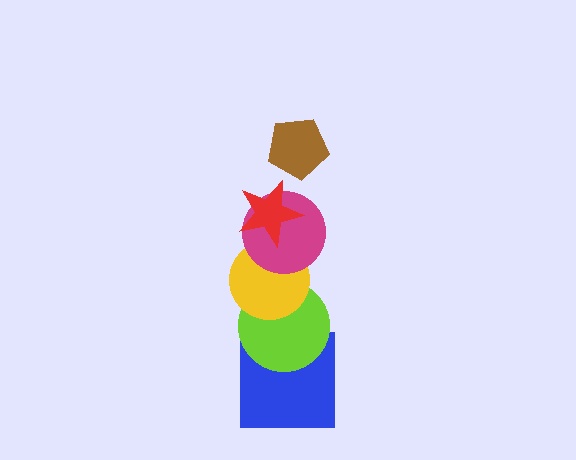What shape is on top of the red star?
The brown pentagon is on top of the red star.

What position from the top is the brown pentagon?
The brown pentagon is 1st from the top.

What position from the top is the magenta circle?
The magenta circle is 3rd from the top.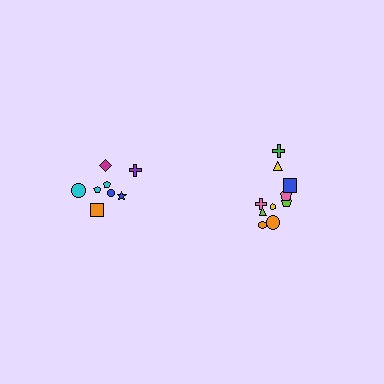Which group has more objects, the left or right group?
The right group.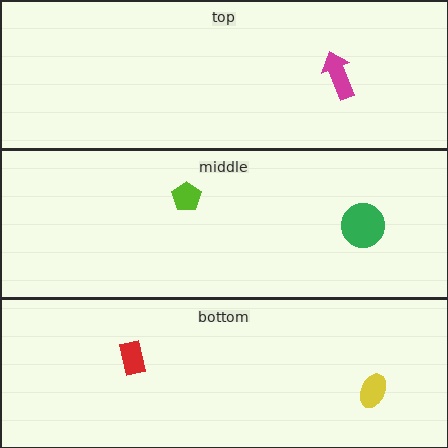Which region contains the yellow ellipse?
The bottom region.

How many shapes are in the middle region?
2.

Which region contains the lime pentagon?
The middle region.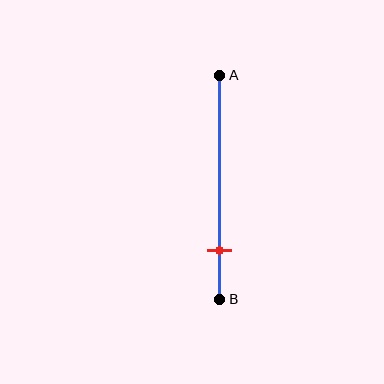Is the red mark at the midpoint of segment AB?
No, the mark is at about 80% from A, not at the 50% midpoint.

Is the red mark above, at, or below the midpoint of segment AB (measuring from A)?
The red mark is below the midpoint of segment AB.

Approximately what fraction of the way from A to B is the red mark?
The red mark is approximately 80% of the way from A to B.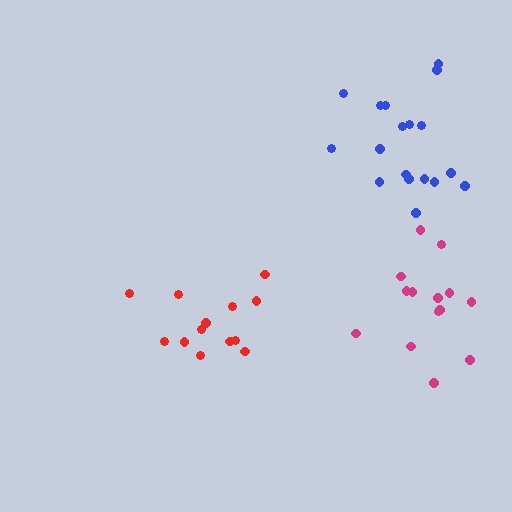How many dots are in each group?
Group 1: 18 dots, Group 2: 13 dots, Group 3: 14 dots (45 total).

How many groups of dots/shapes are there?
There are 3 groups.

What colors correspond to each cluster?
The clusters are colored: blue, red, magenta.